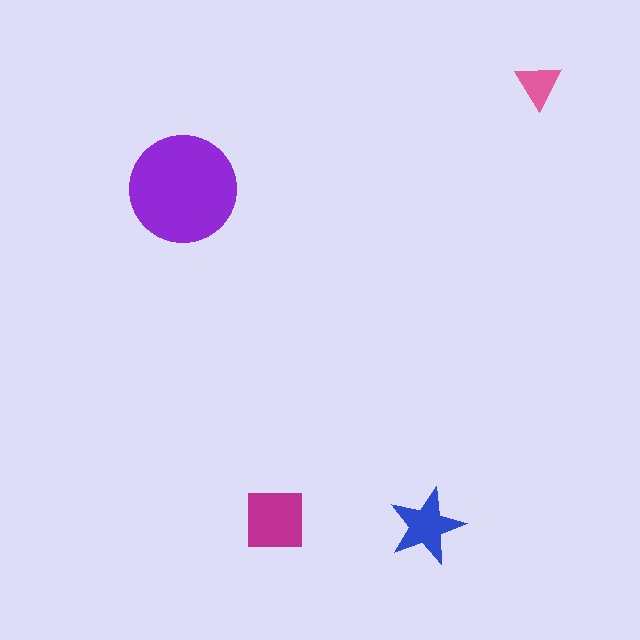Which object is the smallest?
The pink triangle.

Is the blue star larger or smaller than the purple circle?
Smaller.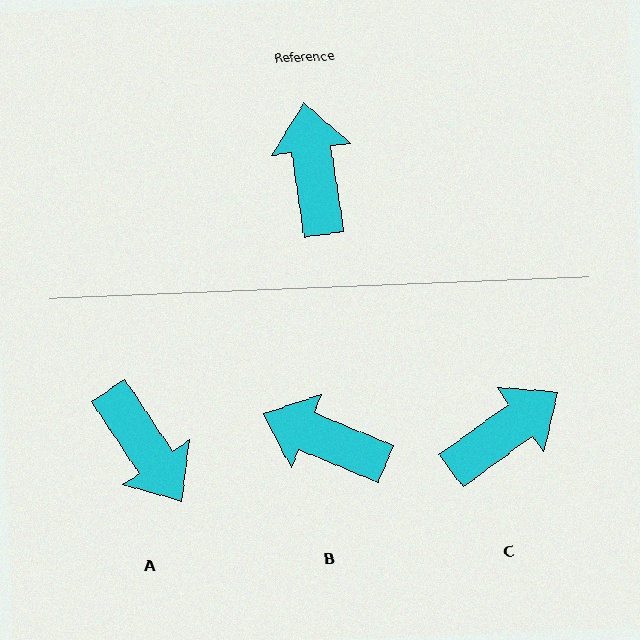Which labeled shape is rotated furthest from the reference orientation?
A, about 155 degrees away.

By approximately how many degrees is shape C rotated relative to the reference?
Approximately 62 degrees clockwise.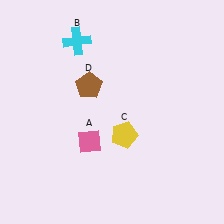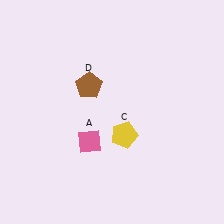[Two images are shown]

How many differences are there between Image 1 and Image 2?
There is 1 difference between the two images.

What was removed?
The cyan cross (B) was removed in Image 2.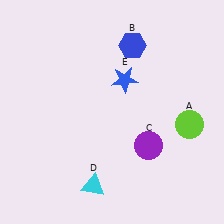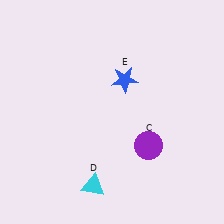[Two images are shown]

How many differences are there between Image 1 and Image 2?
There are 2 differences between the two images.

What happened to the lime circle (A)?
The lime circle (A) was removed in Image 2. It was in the bottom-right area of Image 1.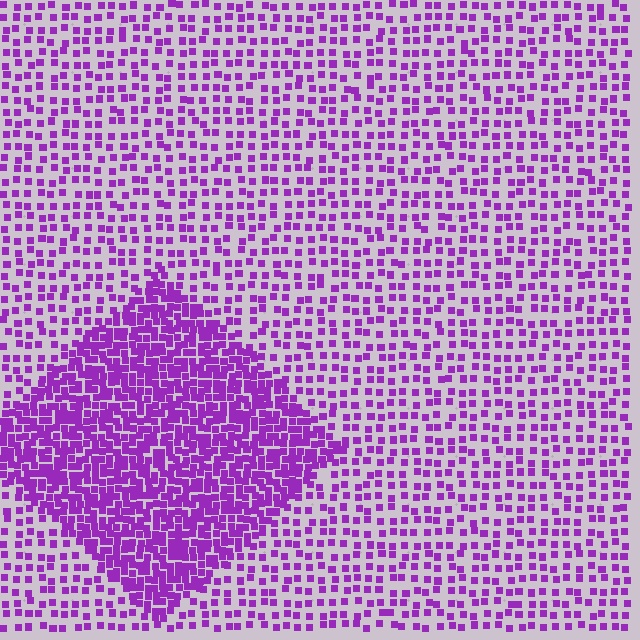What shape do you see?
I see a diamond.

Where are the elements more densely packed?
The elements are more densely packed inside the diamond boundary.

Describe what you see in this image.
The image contains small purple elements arranged at two different densities. A diamond-shaped region is visible where the elements are more densely packed than the surrounding area.